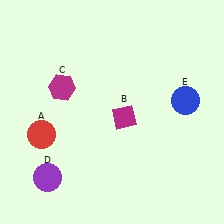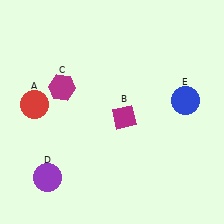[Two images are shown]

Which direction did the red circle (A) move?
The red circle (A) moved up.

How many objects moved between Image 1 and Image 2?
1 object moved between the two images.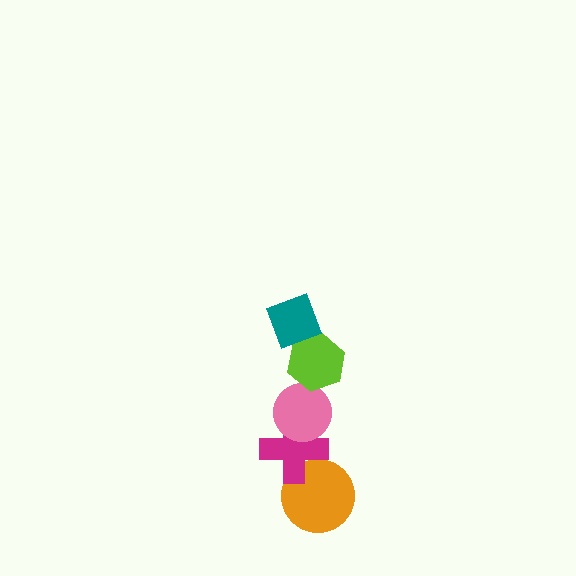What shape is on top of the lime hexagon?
The teal diamond is on top of the lime hexagon.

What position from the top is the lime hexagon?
The lime hexagon is 2nd from the top.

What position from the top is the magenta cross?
The magenta cross is 4th from the top.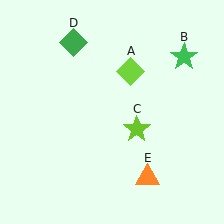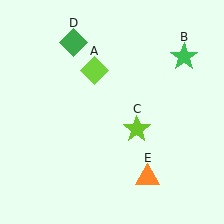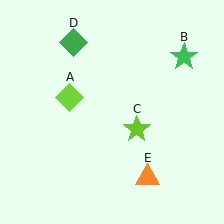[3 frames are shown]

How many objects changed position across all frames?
1 object changed position: lime diamond (object A).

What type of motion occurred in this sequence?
The lime diamond (object A) rotated counterclockwise around the center of the scene.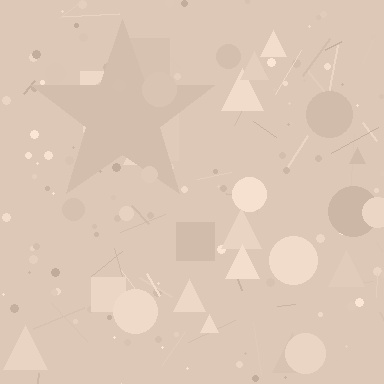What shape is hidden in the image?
A star is hidden in the image.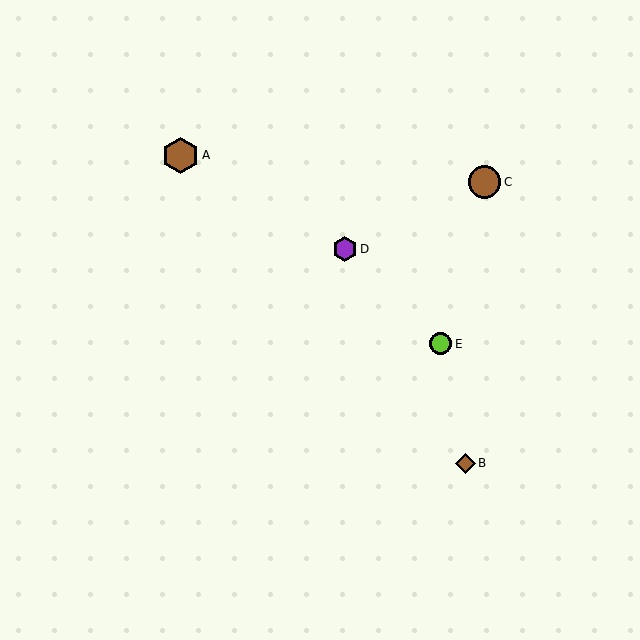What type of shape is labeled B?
Shape B is a brown diamond.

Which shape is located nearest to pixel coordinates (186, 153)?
The brown hexagon (labeled A) at (181, 155) is nearest to that location.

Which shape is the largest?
The brown hexagon (labeled A) is the largest.